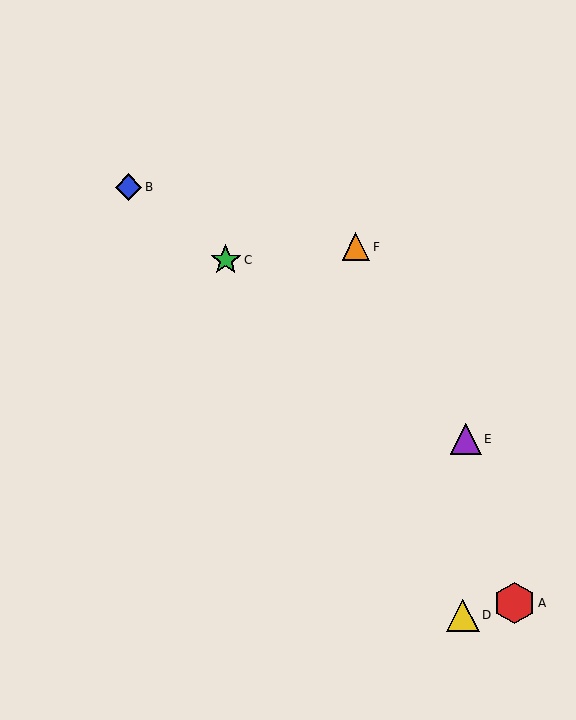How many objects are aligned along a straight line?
3 objects (B, C, E) are aligned along a straight line.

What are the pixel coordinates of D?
Object D is at (463, 615).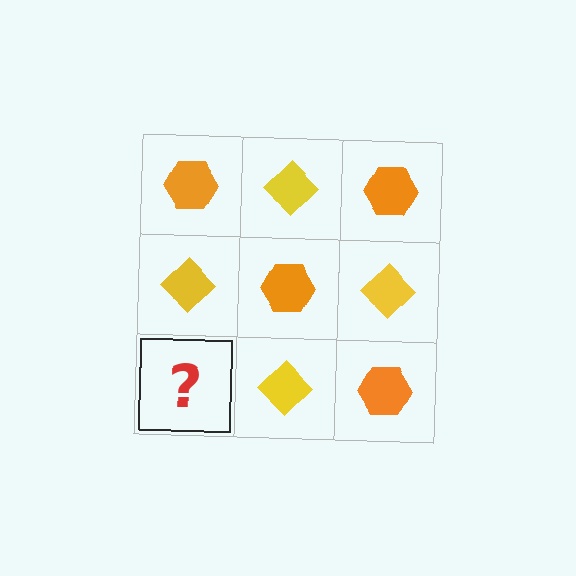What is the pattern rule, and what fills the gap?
The rule is that it alternates orange hexagon and yellow diamond in a checkerboard pattern. The gap should be filled with an orange hexagon.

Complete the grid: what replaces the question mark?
The question mark should be replaced with an orange hexagon.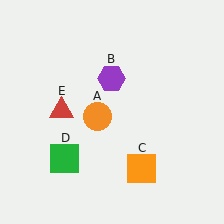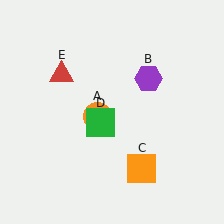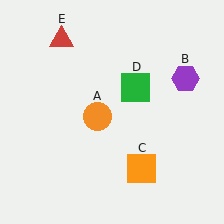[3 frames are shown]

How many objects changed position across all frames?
3 objects changed position: purple hexagon (object B), green square (object D), red triangle (object E).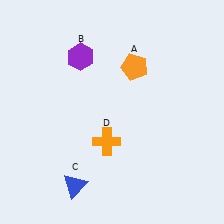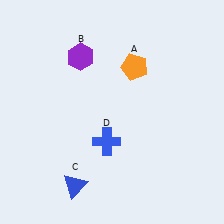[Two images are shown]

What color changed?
The cross (D) changed from orange in Image 1 to blue in Image 2.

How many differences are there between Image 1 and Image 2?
There is 1 difference between the two images.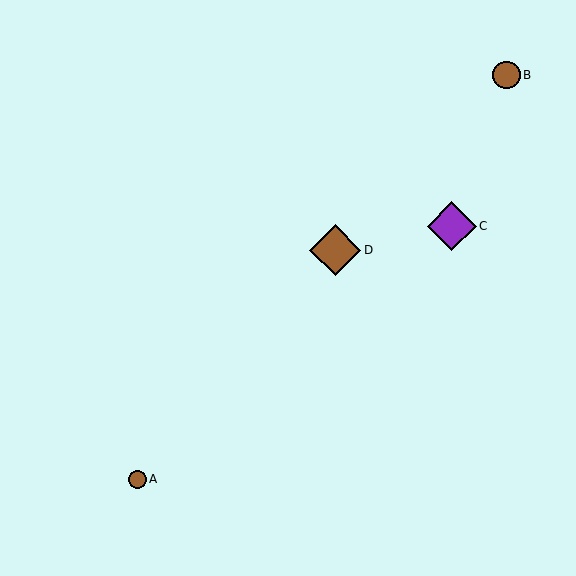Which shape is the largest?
The brown diamond (labeled D) is the largest.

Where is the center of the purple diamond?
The center of the purple diamond is at (452, 226).